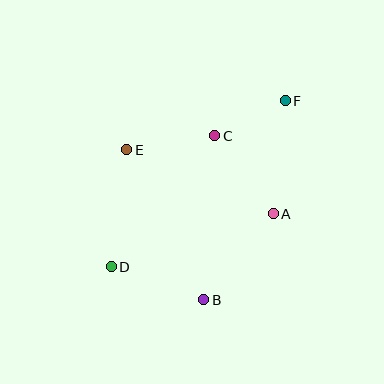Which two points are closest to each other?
Points C and F are closest to each other.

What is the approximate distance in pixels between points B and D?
The distance between B and D is approximately 98 pixels.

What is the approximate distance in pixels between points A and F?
The distance between A and F is approximately 114 pixels.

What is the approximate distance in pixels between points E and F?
The distance between E and F is approximately 166 pixels.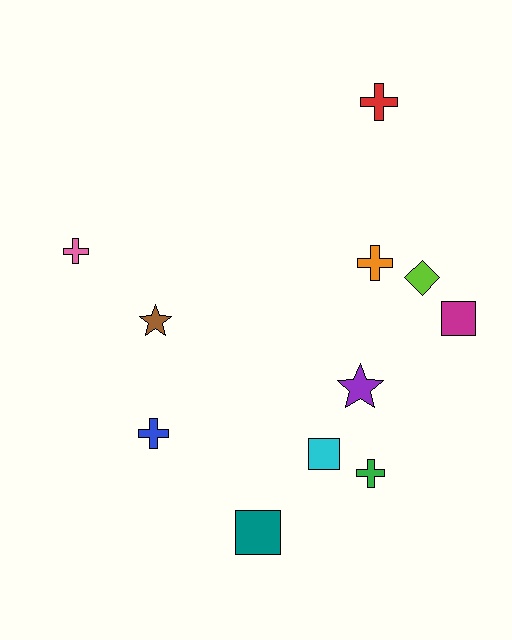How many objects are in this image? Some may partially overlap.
There are 11 objects.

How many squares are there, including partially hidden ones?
There are 3 squares.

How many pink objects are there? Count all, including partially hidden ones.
There is 1 pink object.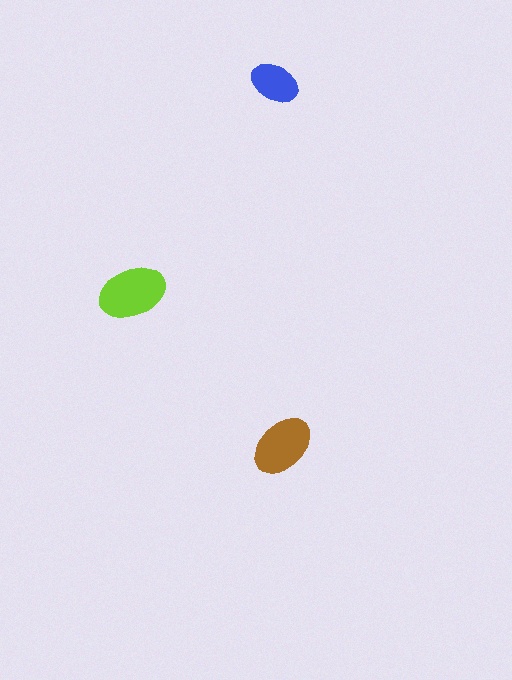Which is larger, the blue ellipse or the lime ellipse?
The lime one.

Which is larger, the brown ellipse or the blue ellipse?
The brown one.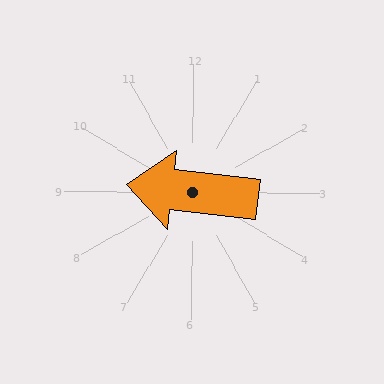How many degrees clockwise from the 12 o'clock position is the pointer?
Approximately 277 degrees.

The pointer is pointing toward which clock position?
Roughly 9 o'clock.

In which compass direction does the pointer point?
West.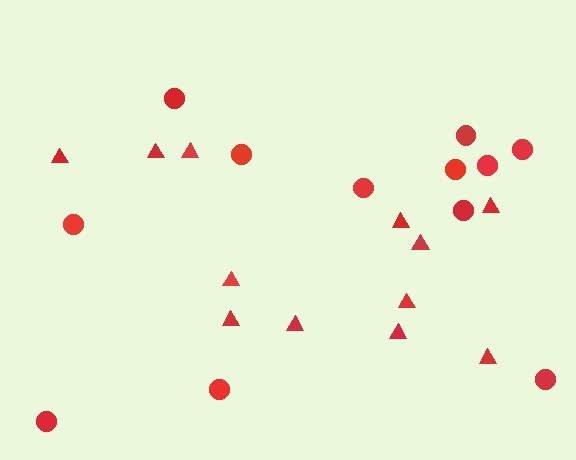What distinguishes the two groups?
There are 2 groups: one group of circles (12) and one group of triangles (12).